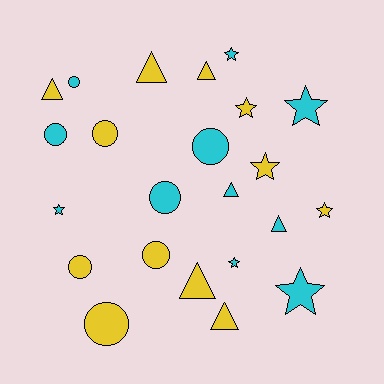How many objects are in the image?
There are 23 objects.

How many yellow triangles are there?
There are 5 yellow triangles.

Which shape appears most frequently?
Circle, with 8 objects.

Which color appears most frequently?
Yellow, with 12 objects.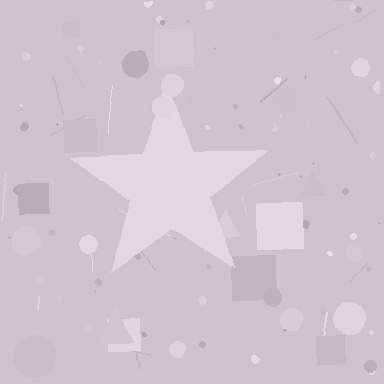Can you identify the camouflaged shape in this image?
The camouflaged shape is a star.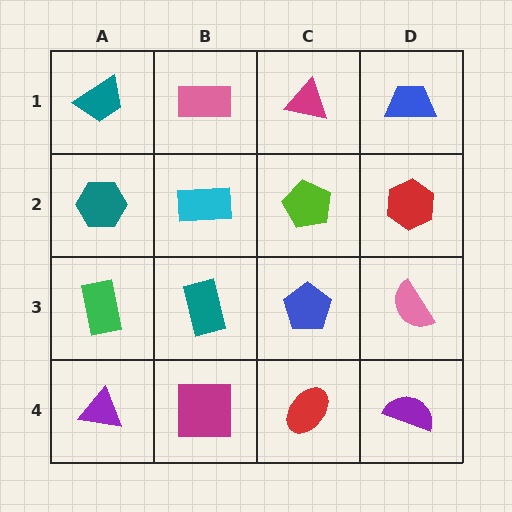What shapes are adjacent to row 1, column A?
A teal hexagon (row 2, column A), a pink rectangle (row 1, column B).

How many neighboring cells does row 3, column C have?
4.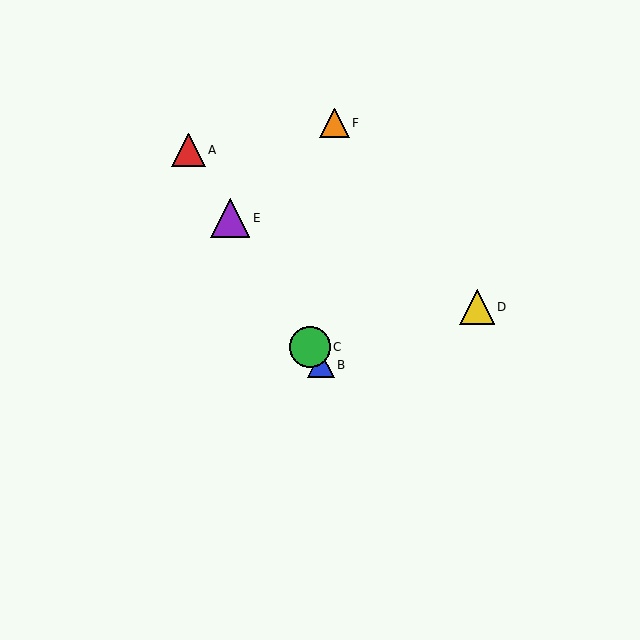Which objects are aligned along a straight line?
Objects A, B, C, E are aligned along a straight line.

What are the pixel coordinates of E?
Object E is at (230, 218).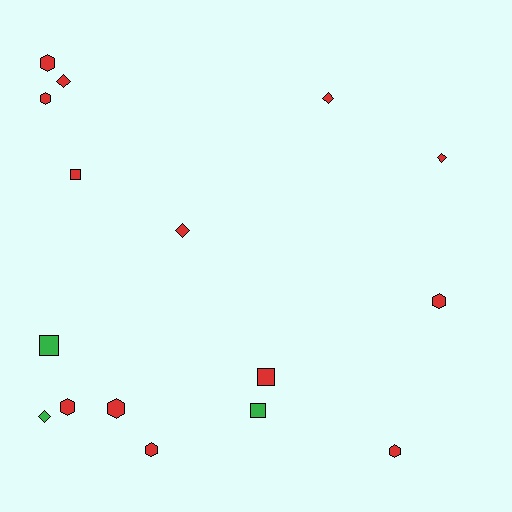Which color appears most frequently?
Red, with 13 objects.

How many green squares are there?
There are 2 green squares.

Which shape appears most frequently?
Hexagon, with 7 objects.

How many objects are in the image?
There are 16 objects.